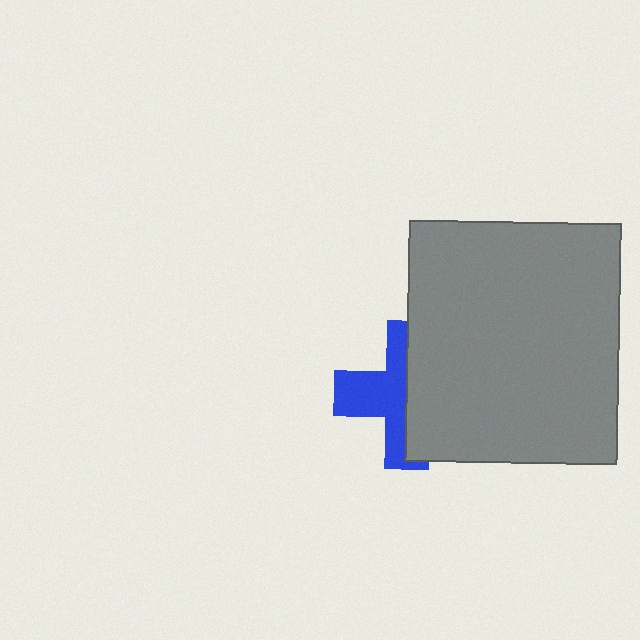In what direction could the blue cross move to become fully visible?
The blue cross could move left. That would shift it out from behind the gray rectangle entirely.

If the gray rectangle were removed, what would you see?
You would see the complete blue cross.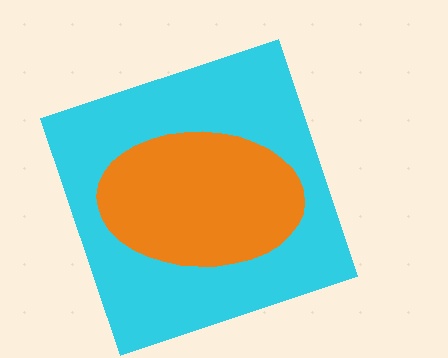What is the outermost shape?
The cyan square.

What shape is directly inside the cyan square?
The orange ellipse.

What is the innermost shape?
The orange ellipse.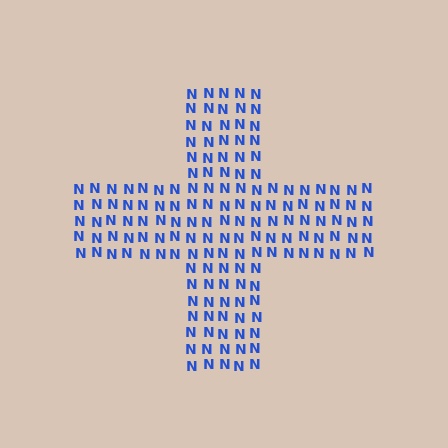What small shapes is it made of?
It is made of small letter N's.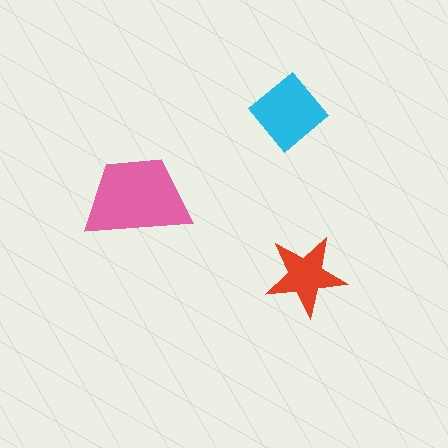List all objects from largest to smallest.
The pink trapezoid, the cyan diamond, the red star.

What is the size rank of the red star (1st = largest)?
3rd.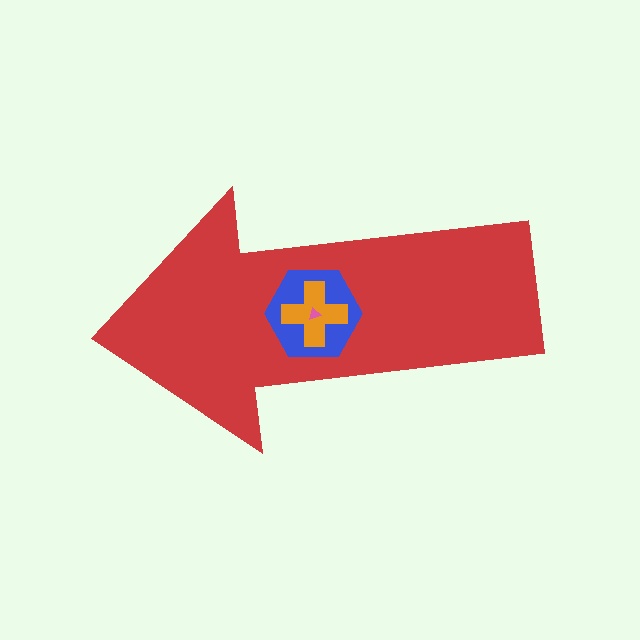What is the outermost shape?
The red arrow.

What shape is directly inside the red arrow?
The blue hexagon.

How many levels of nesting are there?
4.